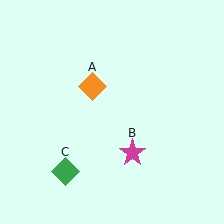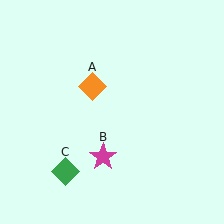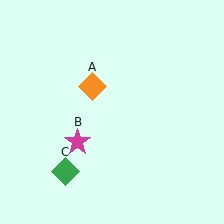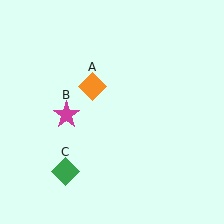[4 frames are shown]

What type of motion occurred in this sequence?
The magenta star (object B) rotated clockwise around the center of the scene.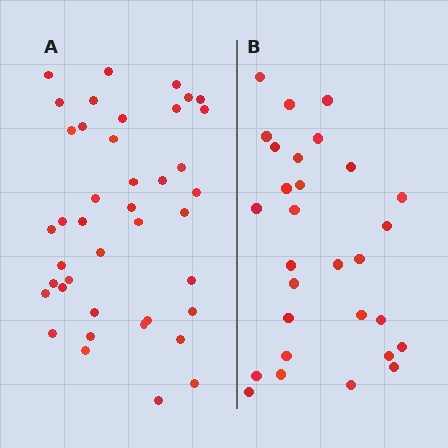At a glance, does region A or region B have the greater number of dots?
Region A (the left region) has more dots.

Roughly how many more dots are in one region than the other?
Region A has roughly 12 or so more dots than region B.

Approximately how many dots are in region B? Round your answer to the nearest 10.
About 30 dots. (The exact count is 29, which rounds to 30.)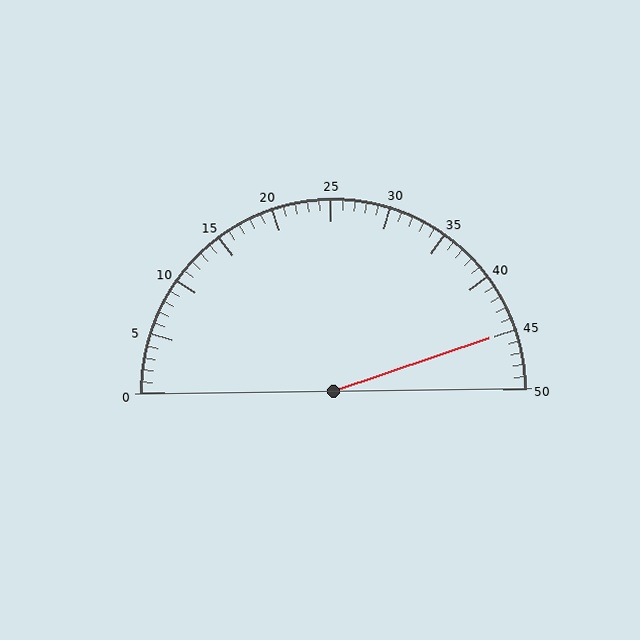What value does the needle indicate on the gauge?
The needle indicates approximately 45.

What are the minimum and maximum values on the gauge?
The gauge ranges from 0 to 50.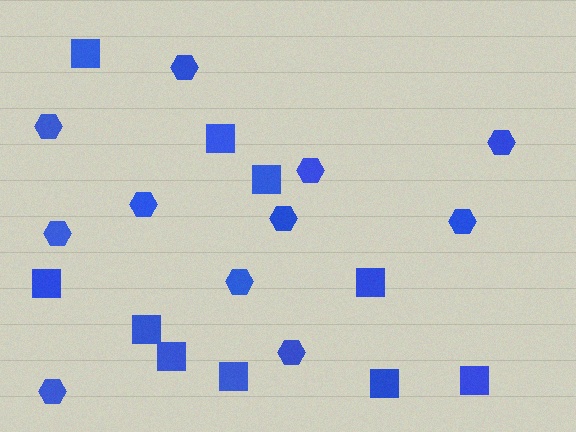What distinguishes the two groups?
There are 2 groups: one group of squares (10) and one group of hexagons (11).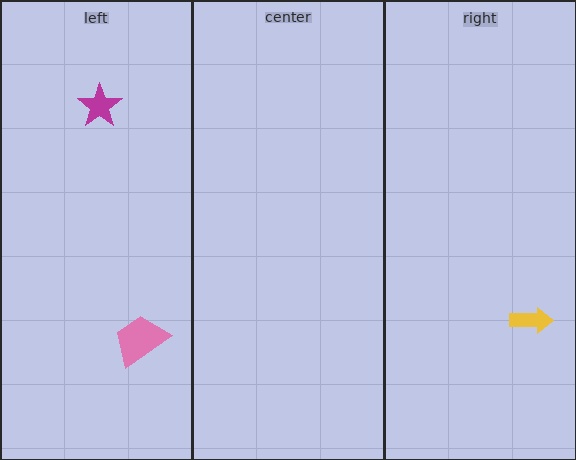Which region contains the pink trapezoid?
The left region.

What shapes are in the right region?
The yellow arrow.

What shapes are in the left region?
The magenta star, the pink trapezoid.